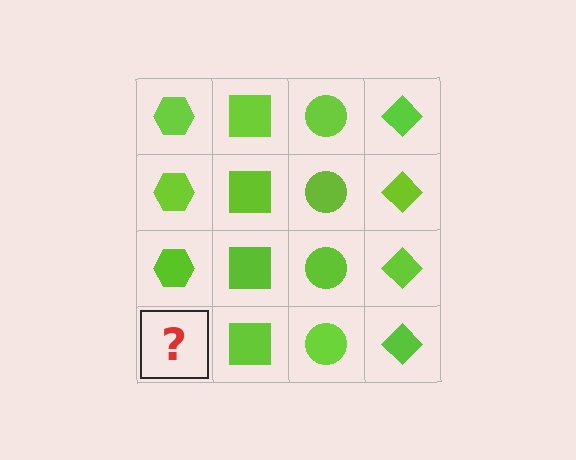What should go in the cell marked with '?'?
The missing cell should contain a lime hexagon.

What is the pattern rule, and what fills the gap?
The rule is that each column has a consistent shape. The gap should be filled with a lime hexagon.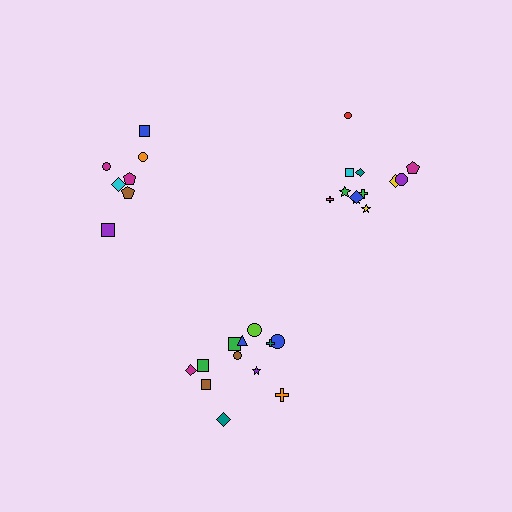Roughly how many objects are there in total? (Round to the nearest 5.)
Roughly 30 objects in total.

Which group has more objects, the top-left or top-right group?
The top-right group.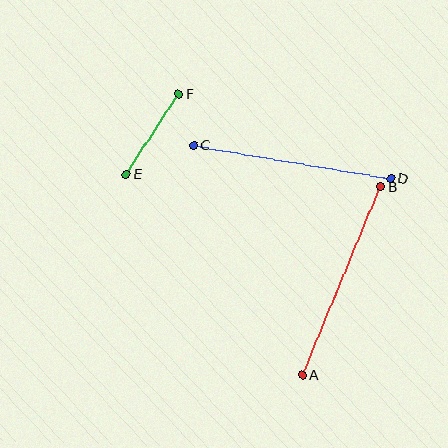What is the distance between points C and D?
The distance is approximately 199 pixels.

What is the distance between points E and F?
The distance is approximately 96 pixels.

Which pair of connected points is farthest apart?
Points A and B are farthest apart.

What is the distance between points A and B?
The distance is approximately 204 pixels.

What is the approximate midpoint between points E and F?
The midpoint is at approximately (152, 134) pixels.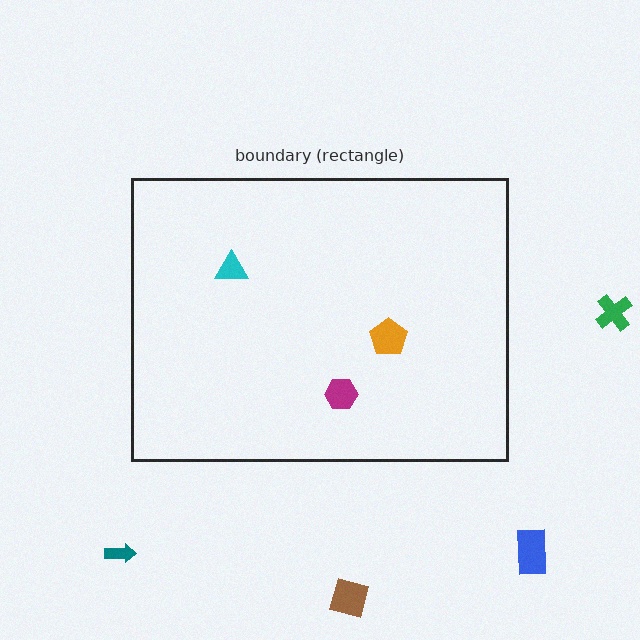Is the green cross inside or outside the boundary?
Outside.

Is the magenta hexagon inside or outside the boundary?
Inside.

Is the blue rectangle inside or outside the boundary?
Outside.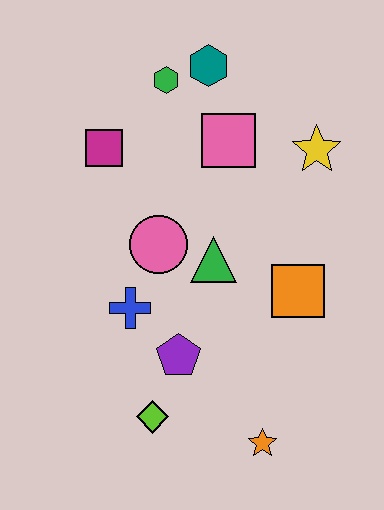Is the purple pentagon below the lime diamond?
No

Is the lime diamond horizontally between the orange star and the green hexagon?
No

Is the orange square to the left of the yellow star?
Yes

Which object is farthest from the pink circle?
The orange star is farthest from the pink circle.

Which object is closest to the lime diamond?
The purple pentagon is closest to the lime diamond.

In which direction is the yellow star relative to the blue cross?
The yellow star is to the right of the blue cross.